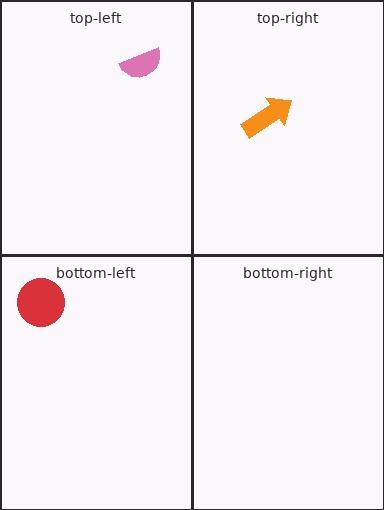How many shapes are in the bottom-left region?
1.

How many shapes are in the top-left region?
1.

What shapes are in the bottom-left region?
The red circle.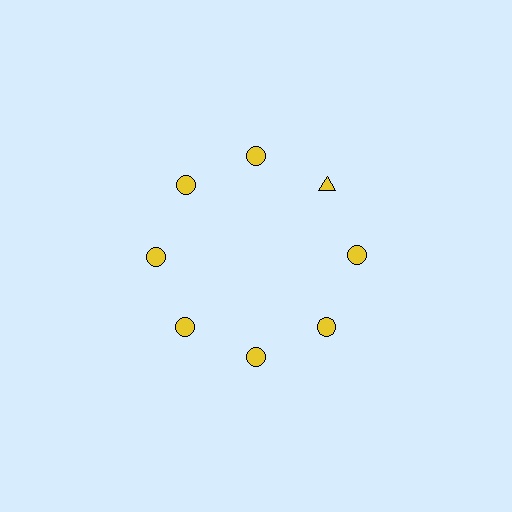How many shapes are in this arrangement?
There are 8 shapes arranged in a ring pattern.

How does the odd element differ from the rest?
It has a different shape: triangle instead of circle.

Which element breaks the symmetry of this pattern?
The yellow triangle at roughly the 2 o'clock position breaks the symmetry. All other shapes are yellow circles.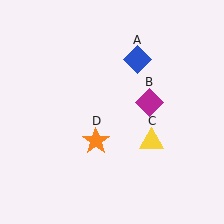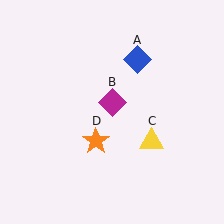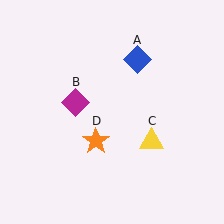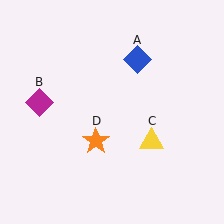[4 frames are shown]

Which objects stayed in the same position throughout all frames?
Blue diamond (object A) and yellow triangle (object C) and orange star (object D) remained stationary.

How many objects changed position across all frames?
1 object changed position: magenta diamond (object B).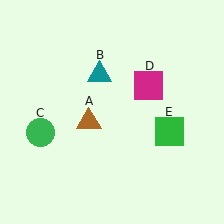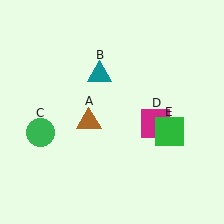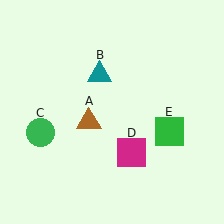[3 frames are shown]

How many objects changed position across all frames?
1 object changed position: magenta square (object D).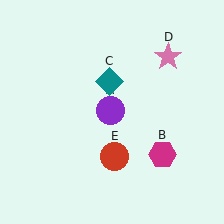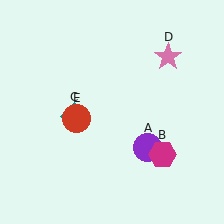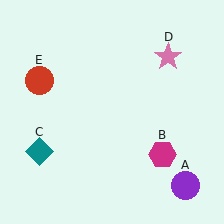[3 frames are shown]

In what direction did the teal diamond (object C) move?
The teal diamond (object C) moved down and to the left.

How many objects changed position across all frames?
3 objects changed position: purple circle (object A), teal diamond (object C), red circle (object E).